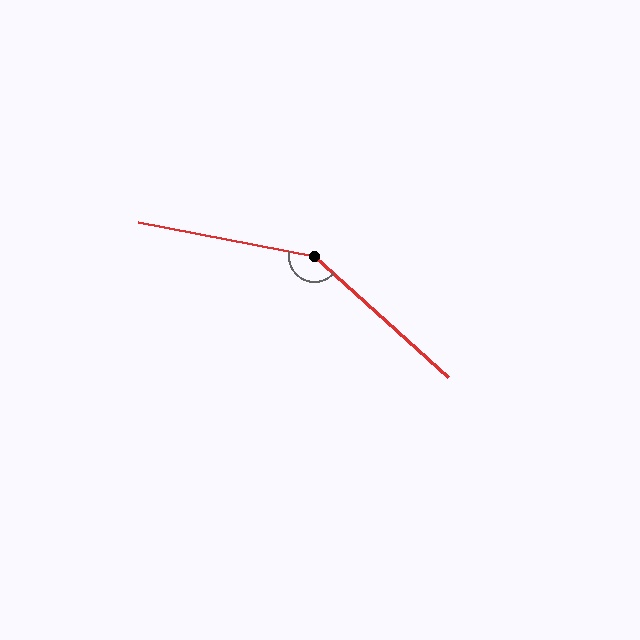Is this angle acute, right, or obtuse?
It is obtuse.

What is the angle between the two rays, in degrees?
Approximately 149 degrees.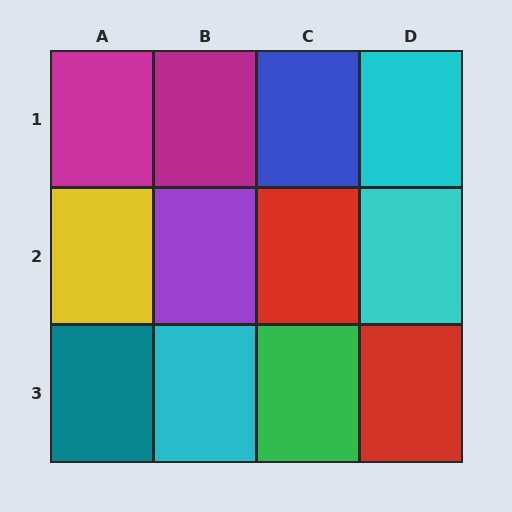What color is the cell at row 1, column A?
Magenta.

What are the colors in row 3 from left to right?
Teal, cyan, green, red.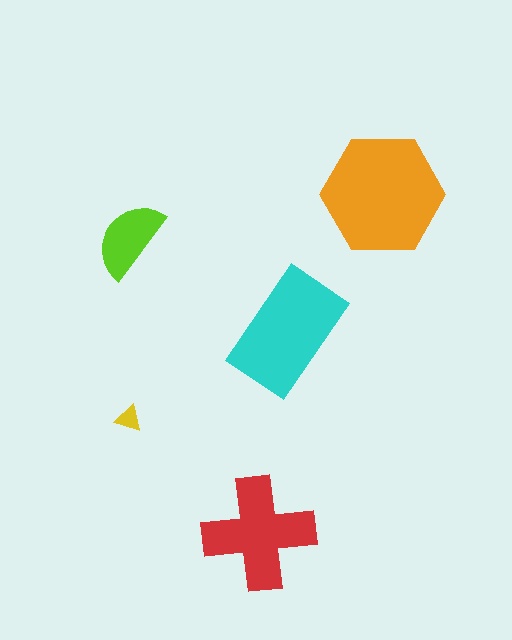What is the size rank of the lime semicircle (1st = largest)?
4th.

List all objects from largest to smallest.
The orange hexagon, the cyan rectangle, the red cross, the lime semicircle, the yellow triangle.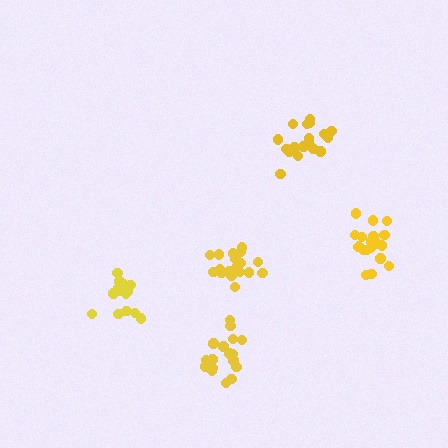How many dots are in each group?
Group 1: 14 dots, Group 2: 20 dots, Group 3: 18 dots, Group 4: 19 dots, Group 5: 17 dots (88 total).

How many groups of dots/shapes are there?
There are 5 groups.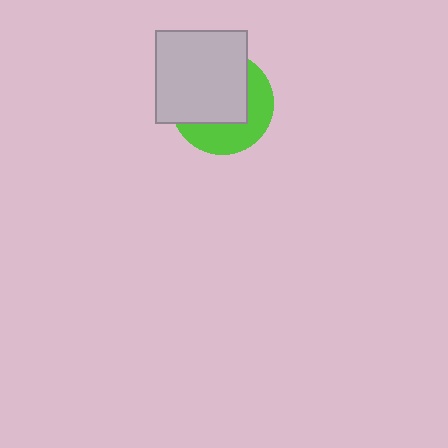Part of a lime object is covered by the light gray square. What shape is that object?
It is a circle.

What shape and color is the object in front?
The object in front is a light gray square.